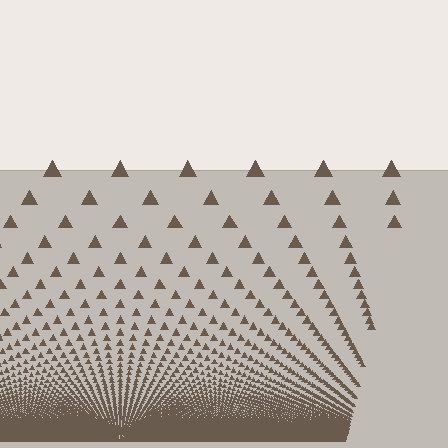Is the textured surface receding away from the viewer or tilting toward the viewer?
The surface appears to tilt toward the viewer. Texture elements get larger and sparser toward the top.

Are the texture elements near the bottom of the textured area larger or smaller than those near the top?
Smaller. The gradient is inverted — elements near the bottom are smaller and denser.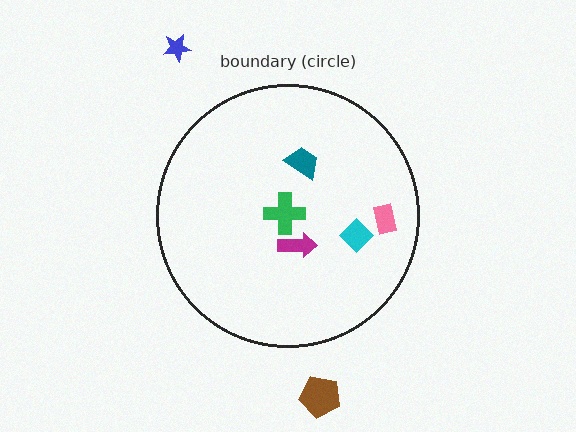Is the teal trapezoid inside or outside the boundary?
Inside.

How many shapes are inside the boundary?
5 inside, 2 outside.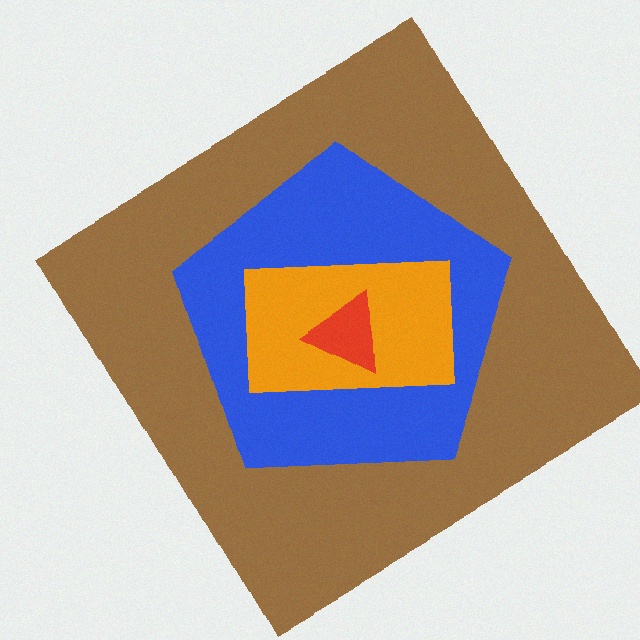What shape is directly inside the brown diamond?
The blue pentagon.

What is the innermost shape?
The red triangle.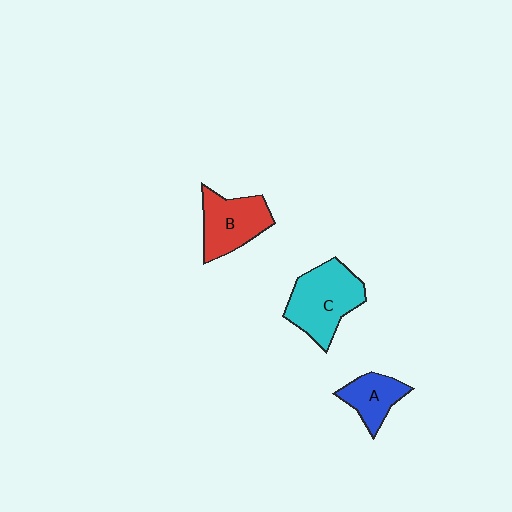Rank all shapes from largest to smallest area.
From largest to smallest: C (cyan), B (red), A (blue).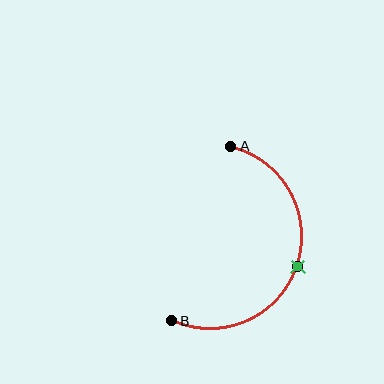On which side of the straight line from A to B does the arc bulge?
The arc bulges to the right of the straight line connecting A and B.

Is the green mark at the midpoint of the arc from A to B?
Yes. The green mark lies on the arc at equal arc-length from both A and B — it is the arc midpoint.